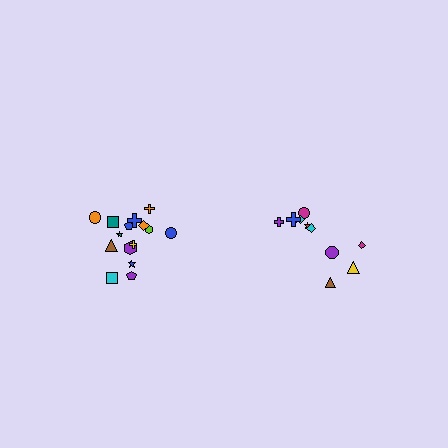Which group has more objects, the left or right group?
The left group.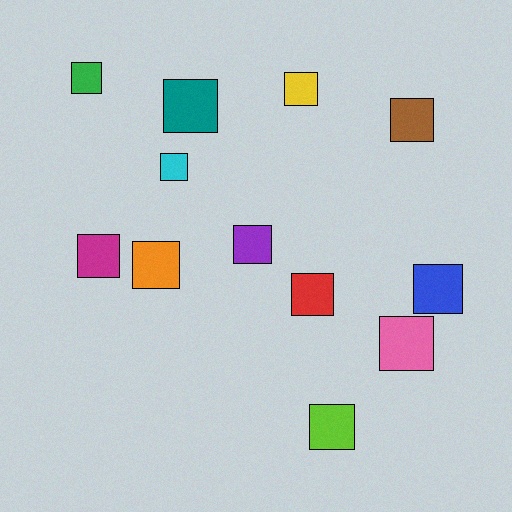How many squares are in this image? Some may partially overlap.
There are 12 squares.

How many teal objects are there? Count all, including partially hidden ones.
There is 1 teal object.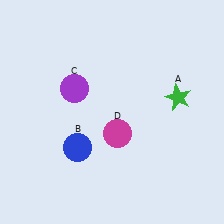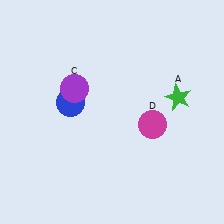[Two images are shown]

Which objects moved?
The objects that moved are: the blue circle (B), the magenta circle (D).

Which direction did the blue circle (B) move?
The blue circle (B) moved up.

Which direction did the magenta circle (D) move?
The magenta circle (D) moved right.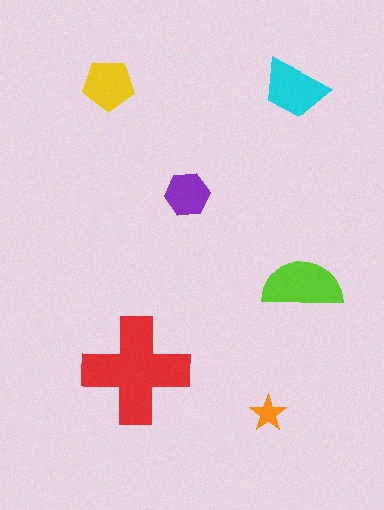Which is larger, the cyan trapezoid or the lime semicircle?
The lime semicircle.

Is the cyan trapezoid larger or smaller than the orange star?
Larger.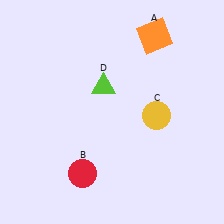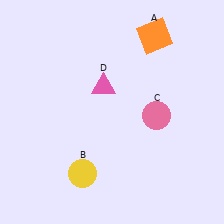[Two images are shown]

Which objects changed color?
B changed from red to yellow. C changed from yellow to pink. D changed from lime to pink.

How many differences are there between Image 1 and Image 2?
There are 3 differences between the two images.